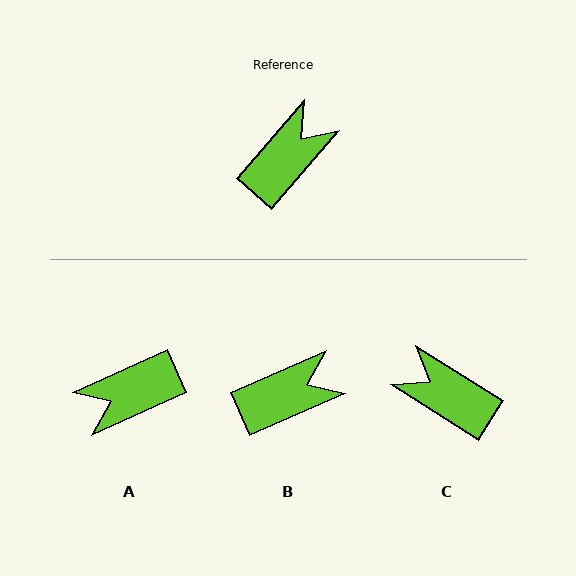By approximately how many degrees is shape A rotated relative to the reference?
Approximately 155 degrees counter-clockwise.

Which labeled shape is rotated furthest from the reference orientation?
A, about 155 degrees away.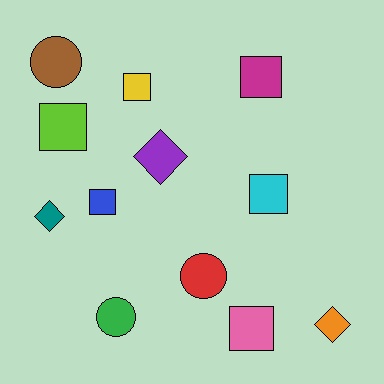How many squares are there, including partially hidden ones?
There are 6 squares.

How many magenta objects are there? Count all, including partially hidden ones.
There is 1 magenta object.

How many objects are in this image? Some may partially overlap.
There are 12 objects.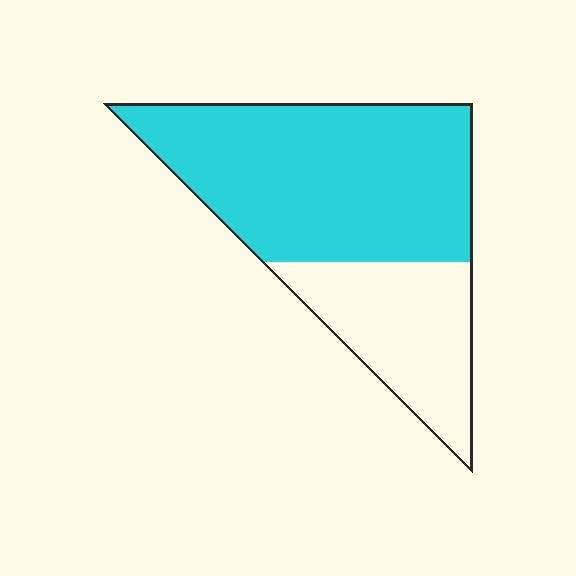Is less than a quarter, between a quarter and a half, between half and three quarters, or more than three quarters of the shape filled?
Between half and three quarters.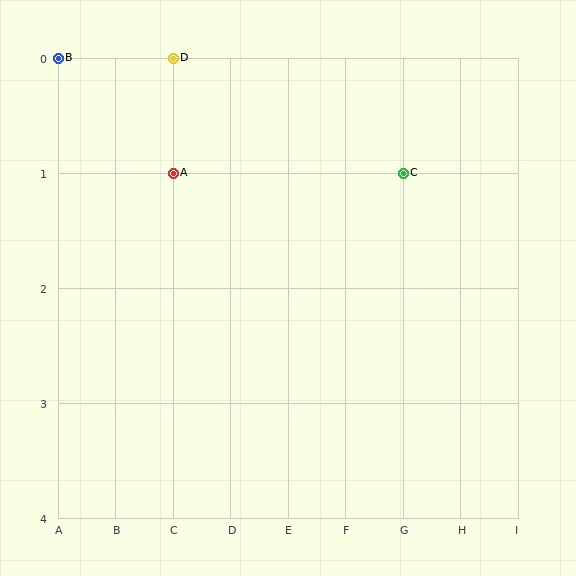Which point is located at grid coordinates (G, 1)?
Point C is at (G, 1).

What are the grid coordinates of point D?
Point D is at grid coordinates (C, 0).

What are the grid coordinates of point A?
Point A is at grid coordinates (C, 1).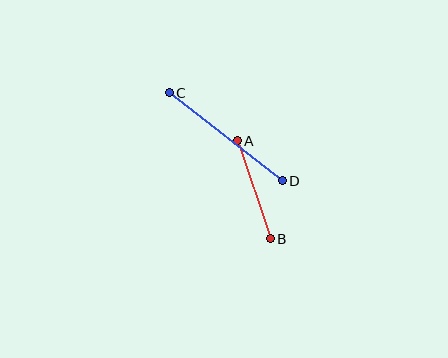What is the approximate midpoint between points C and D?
The midpoint is at approximately (226, 137) pixels.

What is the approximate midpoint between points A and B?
The midpoint is at approximately (254, 190) pixels.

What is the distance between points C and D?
The distance is approximately 143 pixels.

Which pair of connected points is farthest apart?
Points C and D are farthest apart.